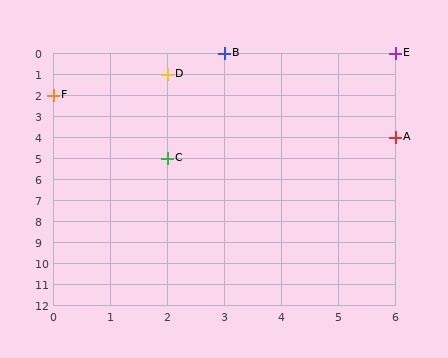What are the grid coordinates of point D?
Point D is at grid coordinates (2, 1).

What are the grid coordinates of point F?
Point F is at grid coordinates (0, 2).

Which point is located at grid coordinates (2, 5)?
Point C is at (2, 5).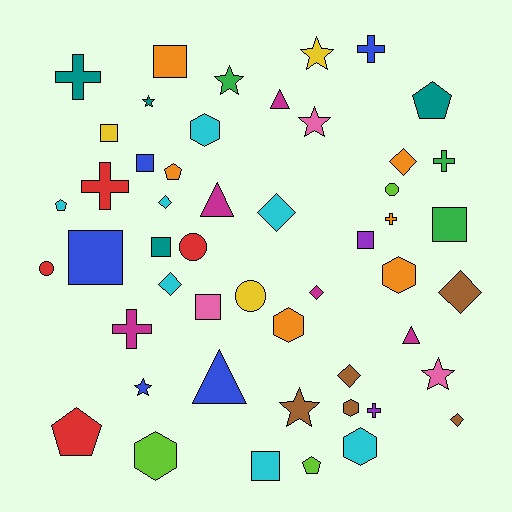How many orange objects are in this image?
There are 6 orange objects.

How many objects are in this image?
There are 50 objects.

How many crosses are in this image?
There are 7 crosses.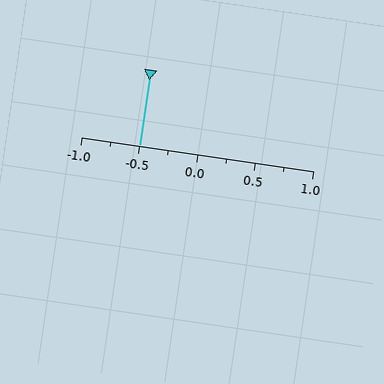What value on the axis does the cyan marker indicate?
The marker indicates approximately -0.5.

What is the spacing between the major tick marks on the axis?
The major ticks are spaced 0.5 apart.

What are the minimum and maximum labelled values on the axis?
The axis runs from -1.0 to 1.0.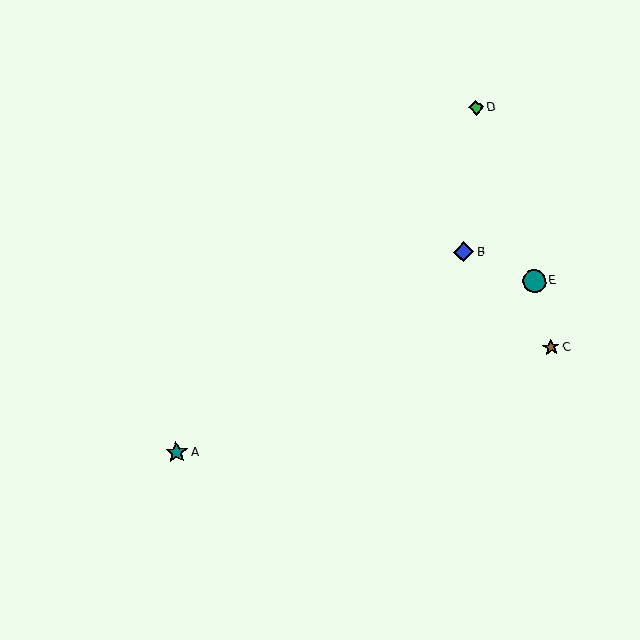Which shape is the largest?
The teal circle (labeled E) is the largest.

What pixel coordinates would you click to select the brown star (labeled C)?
Click at (551, 347) to select the brown star C.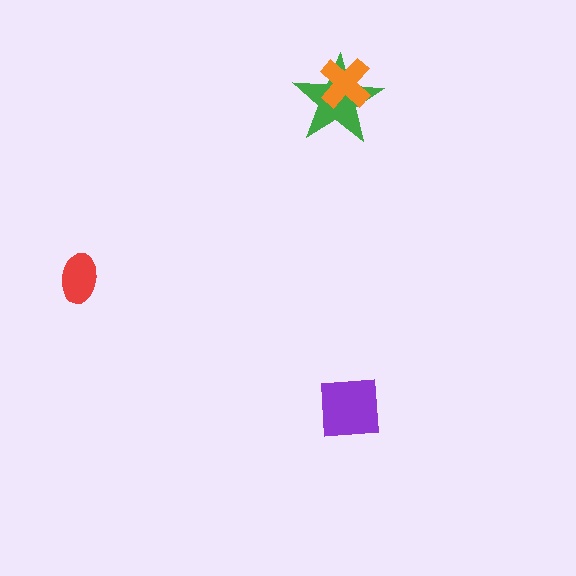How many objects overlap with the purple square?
0 objects overlap with the purple square.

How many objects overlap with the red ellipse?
0 objects overlap with the red ellipse.